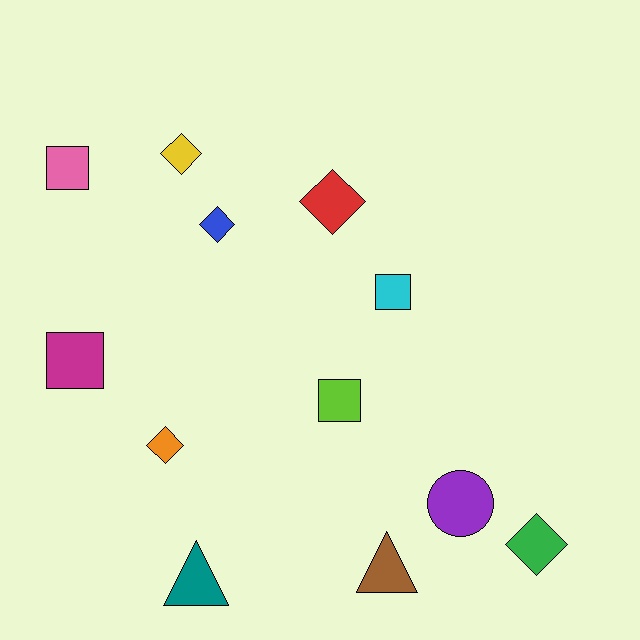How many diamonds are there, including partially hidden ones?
There are 5 diamonds.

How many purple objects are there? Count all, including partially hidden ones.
There is 1 purple object.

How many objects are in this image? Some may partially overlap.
There are 12 objects.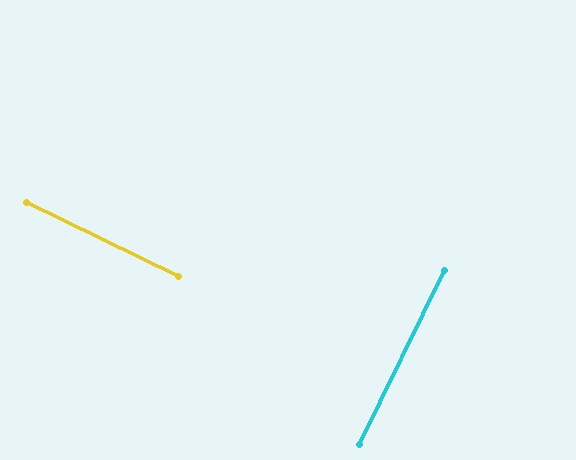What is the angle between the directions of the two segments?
Approximately 90 degrees.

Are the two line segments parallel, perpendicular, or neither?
Perpendicular — they meet at approximately 90°.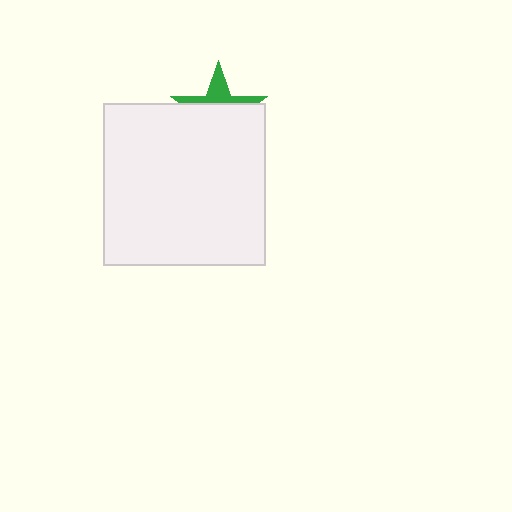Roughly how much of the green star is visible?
A small part of it is visible (roughly 36%).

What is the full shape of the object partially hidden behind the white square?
The partially hidden object is a green star.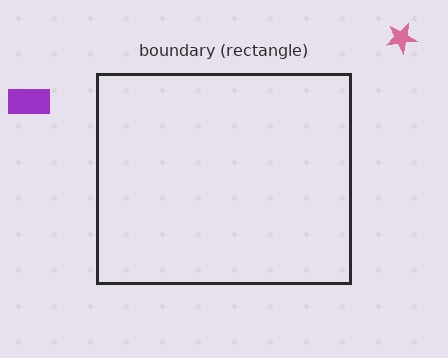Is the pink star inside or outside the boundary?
Outside.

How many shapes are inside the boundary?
0 inside, 2 outside.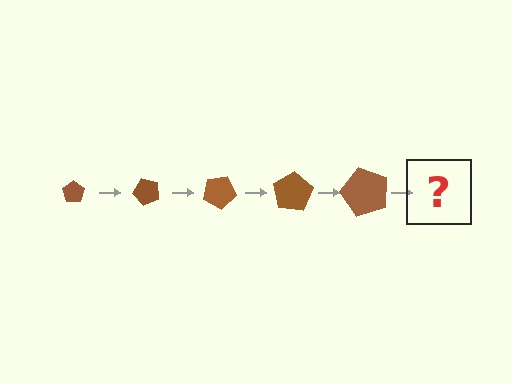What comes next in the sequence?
The next element should be a pentagon, larger than the previous one and rotated 250 degrees from the start.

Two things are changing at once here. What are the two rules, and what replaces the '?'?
The two rules are that the pentagon grows larger each step and it rotates 50 degrees each step. The '?' should be a pentagon, larger than the previous one and rotated 250 degrees from the start.